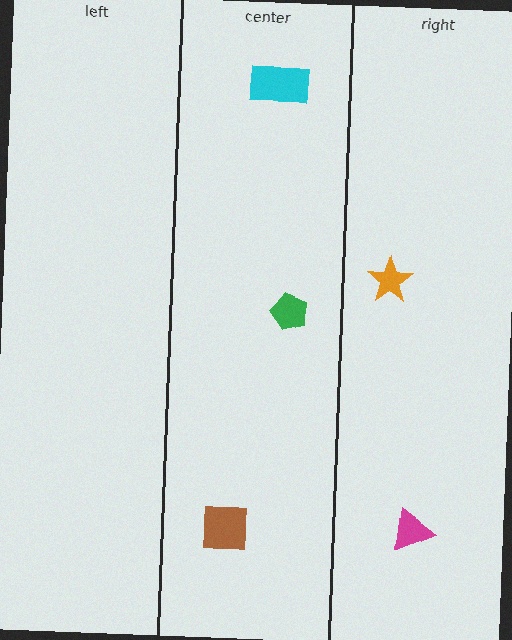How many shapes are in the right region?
2.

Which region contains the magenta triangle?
The right region.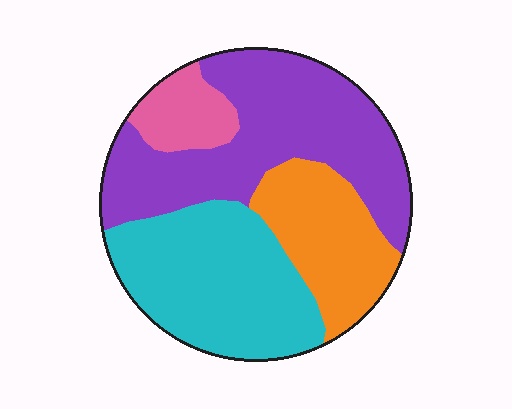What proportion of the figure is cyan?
Cyan takes up about one third (1/3) of the figure.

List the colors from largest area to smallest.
From largest to smallest: purple, cyan, orange, pink.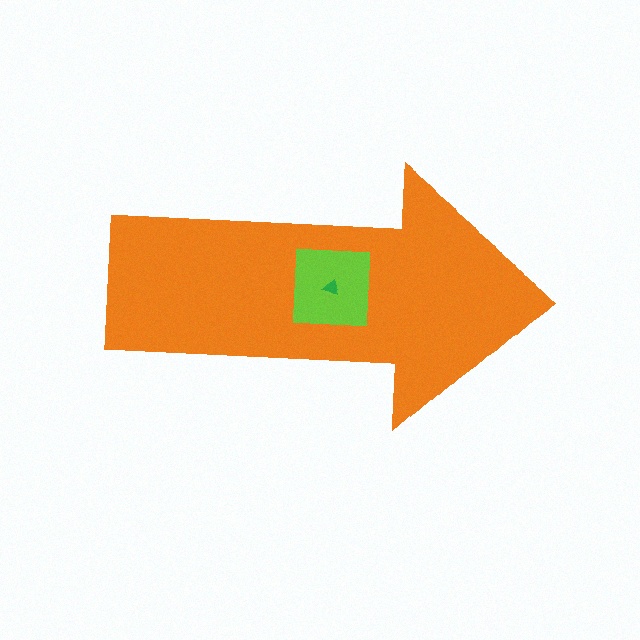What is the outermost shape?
The orange arrow.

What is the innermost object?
The green triangle.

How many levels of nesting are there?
3.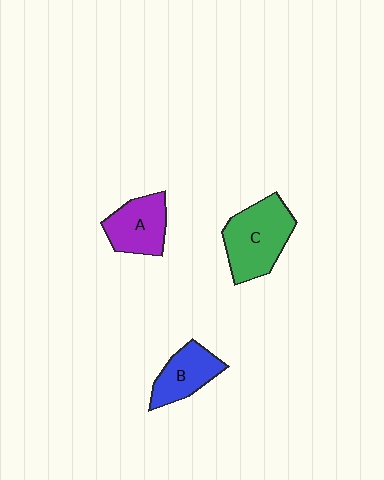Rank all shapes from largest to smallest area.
From largest to smallest: C (green), A (purple), B (blue).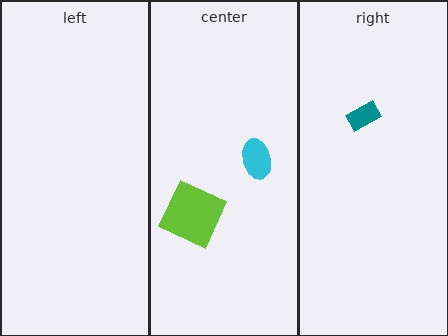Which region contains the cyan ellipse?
The center region.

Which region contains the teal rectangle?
The right region.